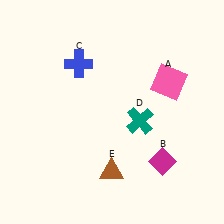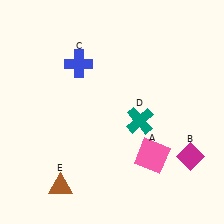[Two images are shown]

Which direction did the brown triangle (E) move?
The brown triangle (E) moved left.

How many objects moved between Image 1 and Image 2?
3 objects moved between the two images.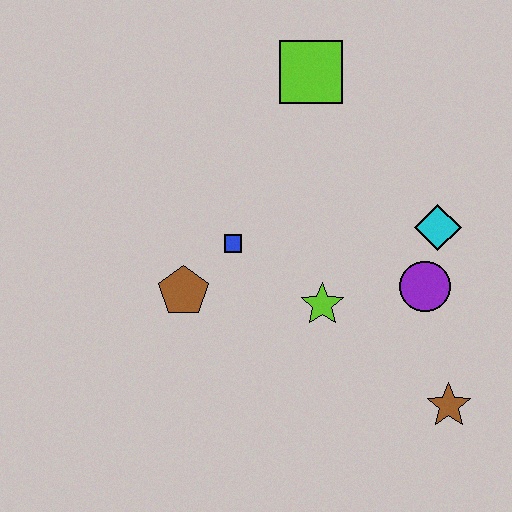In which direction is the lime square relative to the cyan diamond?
The lime square is above the cyan diamond.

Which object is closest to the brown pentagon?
The blue square is closest to the brown pentagon.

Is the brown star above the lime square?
No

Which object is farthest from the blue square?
The brown star is farthest from the blue square.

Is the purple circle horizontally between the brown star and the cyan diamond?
No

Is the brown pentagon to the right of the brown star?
No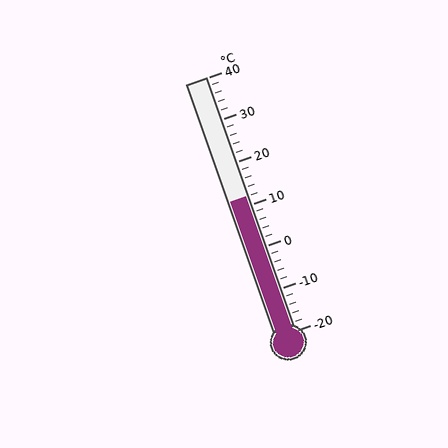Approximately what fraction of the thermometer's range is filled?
The thermometer is filled to approximately 55% of its range.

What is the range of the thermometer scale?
The thermometer scale ranges from -20°C to 40°C.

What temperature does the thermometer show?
The thermometer shows approximately 12°C.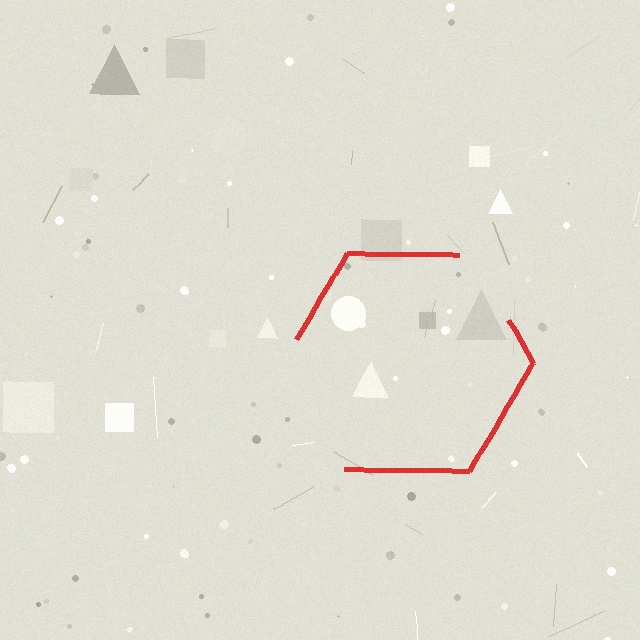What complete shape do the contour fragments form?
The contour fragments form a hexagon.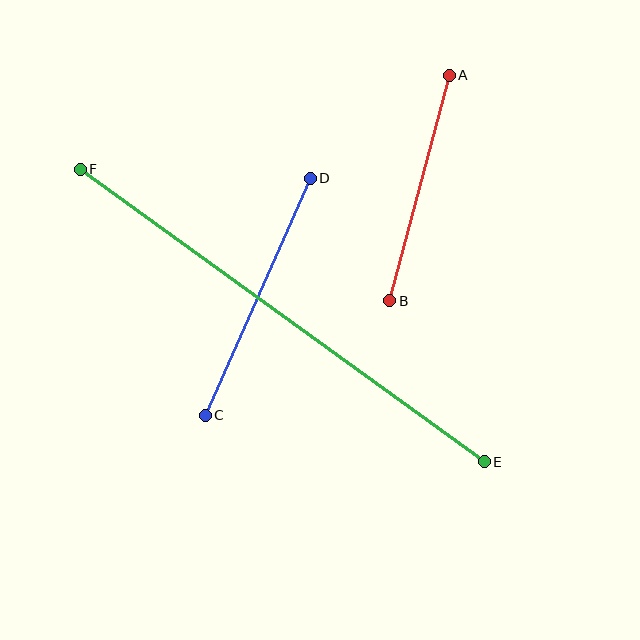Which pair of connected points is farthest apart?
Points E and F are farthest apart.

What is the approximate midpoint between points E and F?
The midpoint is at approximately (282, 316) pixels.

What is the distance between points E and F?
The distance is approximately 499 pixels.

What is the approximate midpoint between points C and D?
The midpoint is at approximately (258, 297) pixels.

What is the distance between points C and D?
The distance is approximately 259 pixels.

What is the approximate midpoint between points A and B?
The midpoint is at approximately (420, 188) pixels.